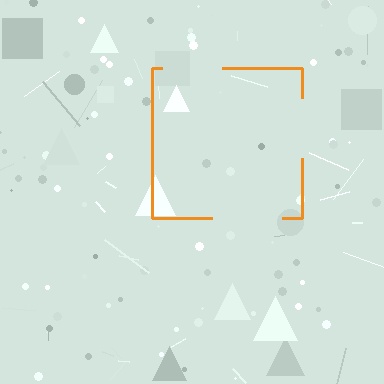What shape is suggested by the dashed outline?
The dashed outline suggests a square.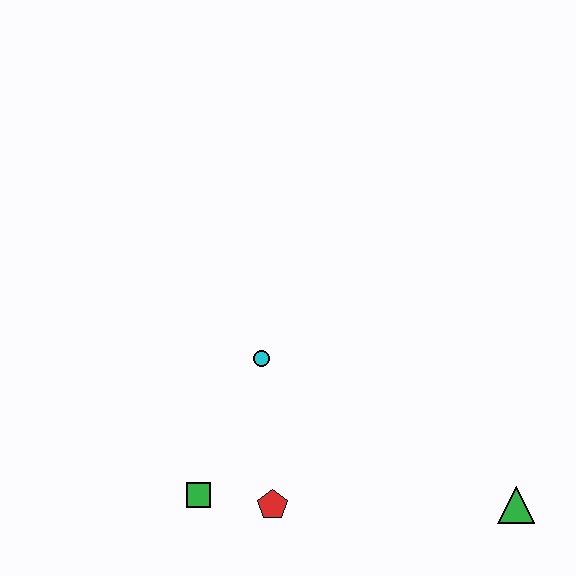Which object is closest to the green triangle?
The red pentagon is closest to the green triangle.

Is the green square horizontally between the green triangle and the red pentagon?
No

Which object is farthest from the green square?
The green triangle is farthest from the green square.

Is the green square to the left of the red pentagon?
Yes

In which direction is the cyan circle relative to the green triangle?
The cyan circle is to the left of the green triangle.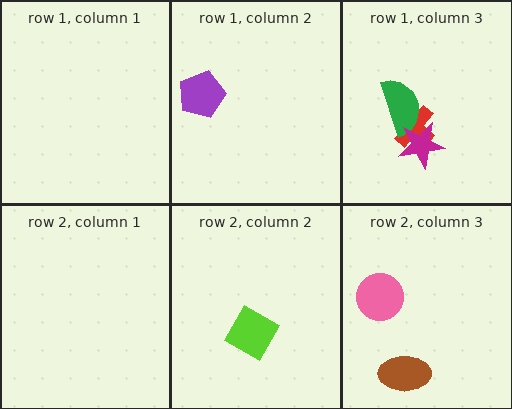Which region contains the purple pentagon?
The row 1, column 2 region.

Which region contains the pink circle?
The row 2, column 3 region.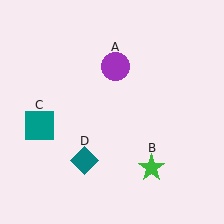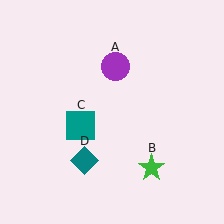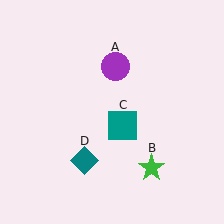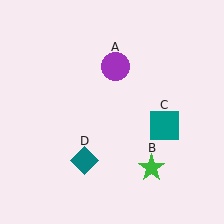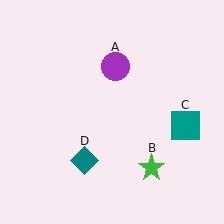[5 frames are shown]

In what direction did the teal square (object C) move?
The teal square (object C) moved right.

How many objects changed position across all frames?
1 object changed position: teal square (object C).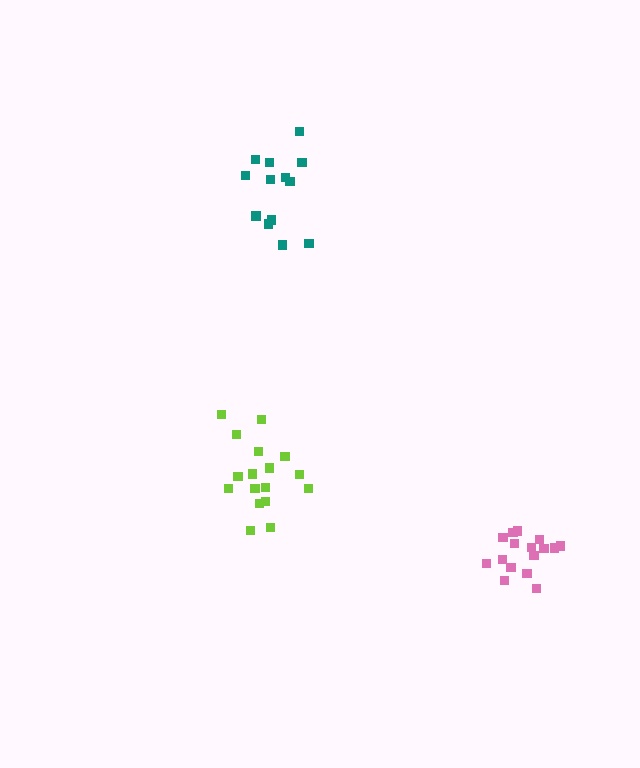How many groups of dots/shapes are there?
There are 3 groups.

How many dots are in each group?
Group 1: 17 dots, Group 2: 16 dots, Group 3: 13 dots (46 total).